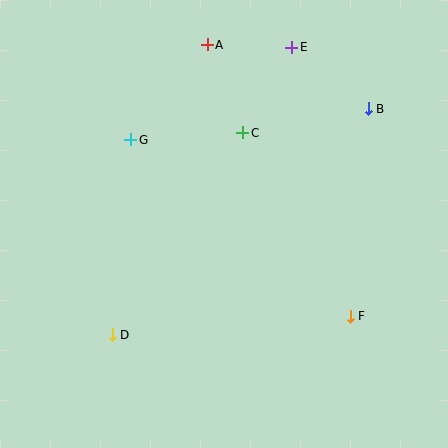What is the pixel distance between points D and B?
The distance between D and B is 342 pixels.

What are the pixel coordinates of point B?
Point B is at (368, 109).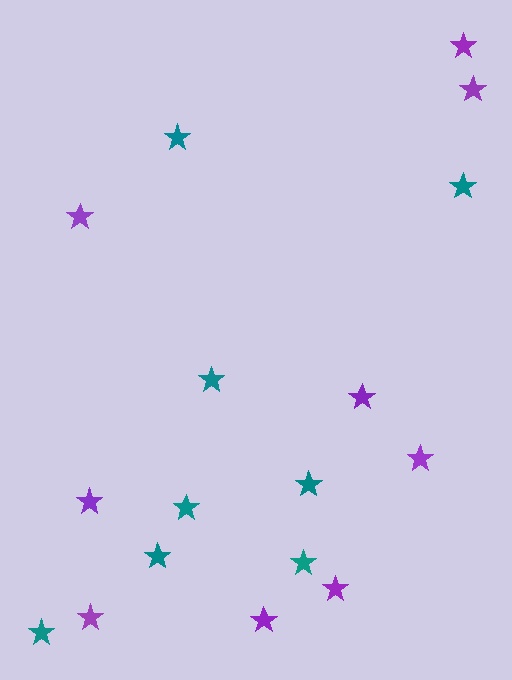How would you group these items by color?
There are 2 groups: one group of purple stars (9) and one group of teal stars (8).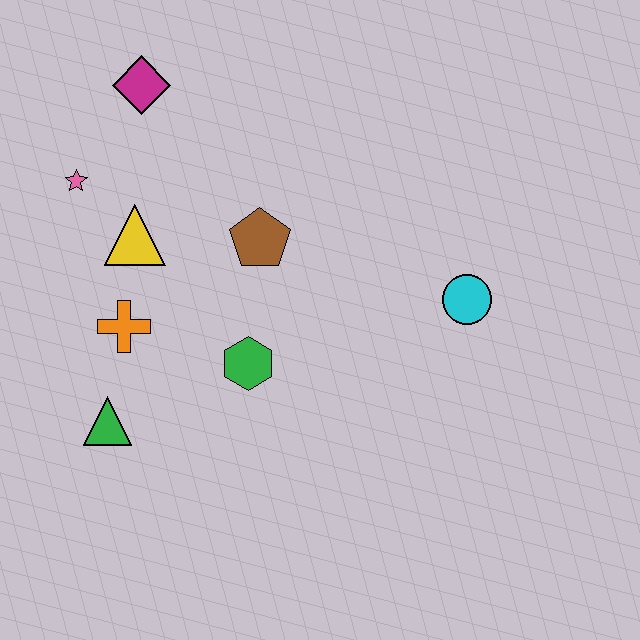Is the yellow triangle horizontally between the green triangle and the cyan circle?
Yes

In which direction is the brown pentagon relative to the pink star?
The brown pentagon is to the right of the pink star.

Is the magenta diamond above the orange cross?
Yes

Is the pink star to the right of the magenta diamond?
No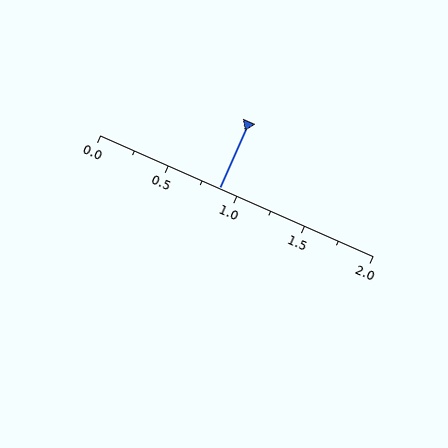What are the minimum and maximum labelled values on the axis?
The axis runs from 0.0 to 2.0.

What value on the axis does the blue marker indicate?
The marker indicates approximately 0.88.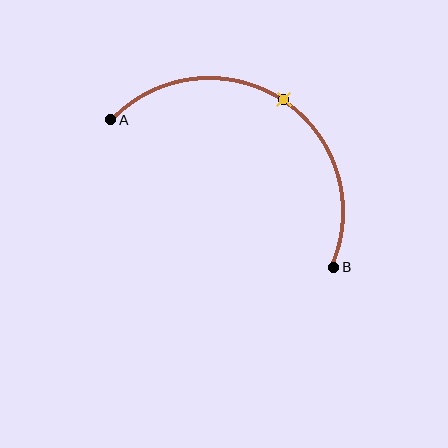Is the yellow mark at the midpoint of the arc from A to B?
Yes. The yellow mark lies on the arc at equal arc-length from both A and B — it is the arc midpoint.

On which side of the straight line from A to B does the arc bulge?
The arc bulges above the straight line connecting A and B.